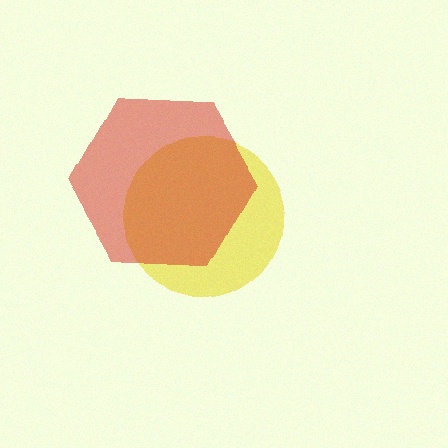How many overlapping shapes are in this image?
There are 2 overlapping shapes in the image.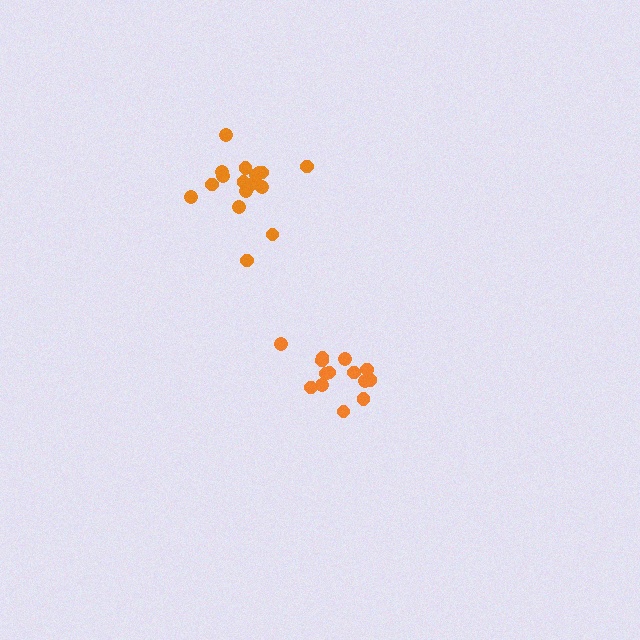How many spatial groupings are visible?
There are 2 spatial groupings.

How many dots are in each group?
Group 1: 14 dots, Group 2: 18 dots (32 total).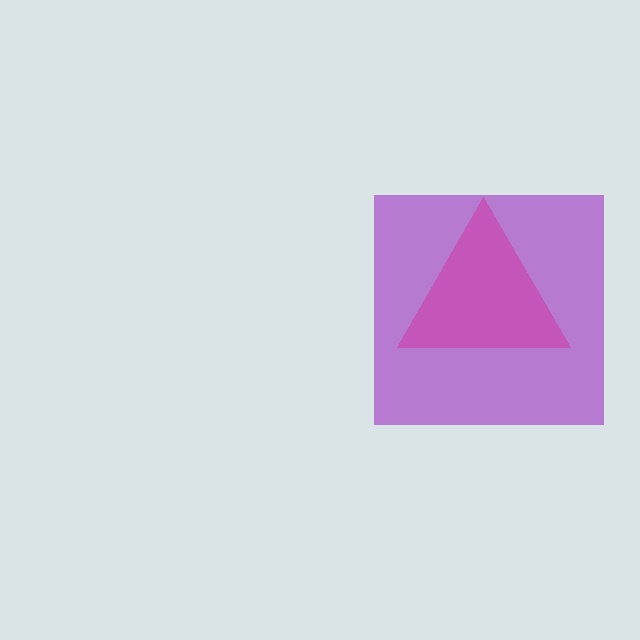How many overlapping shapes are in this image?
There are 2 overlapping shapes in the image.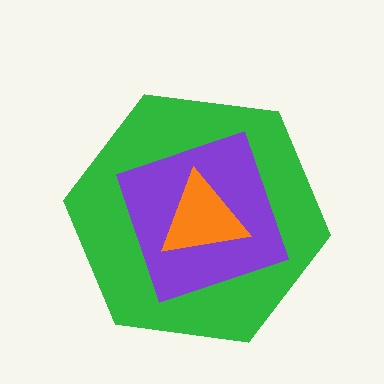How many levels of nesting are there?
3.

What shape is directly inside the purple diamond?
The orange triangle.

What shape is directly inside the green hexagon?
The purple diamond.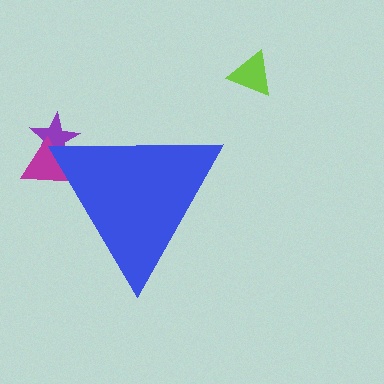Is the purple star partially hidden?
Yes, the purple star is partially hidden behind the blue triangle.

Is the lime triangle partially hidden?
No, the lime triangle is fully visible.